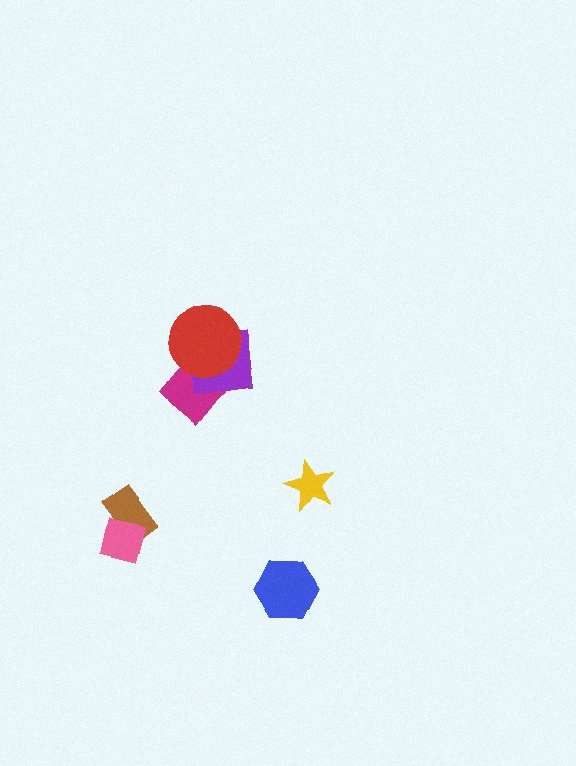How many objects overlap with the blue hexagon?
0 objects overlap with the blue hexagon.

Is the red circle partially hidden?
No, no other shape covers it.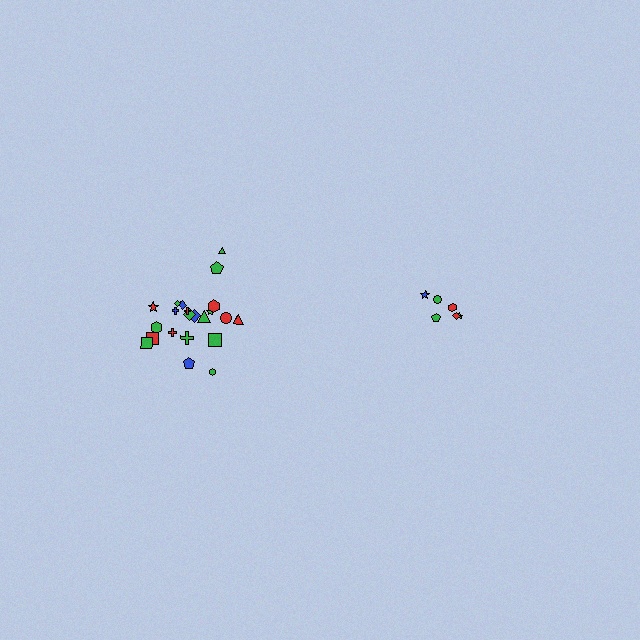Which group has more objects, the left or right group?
The left group.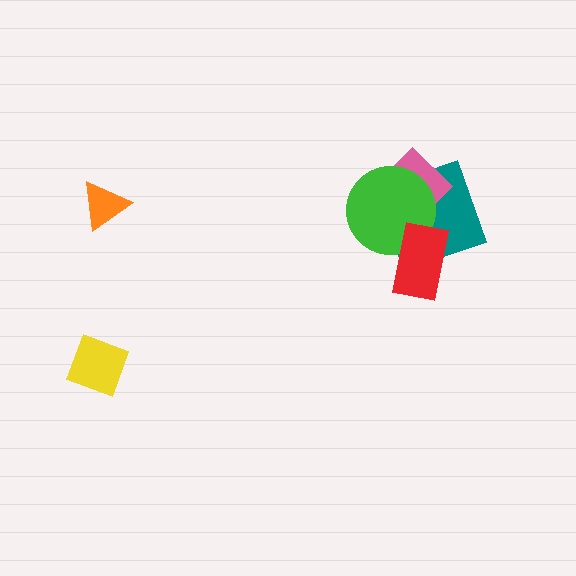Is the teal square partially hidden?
Yes, it is partially covered by another shape.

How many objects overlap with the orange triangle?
0 objects overlap with the orange triangle.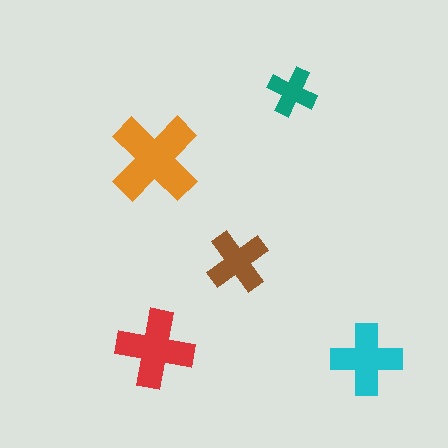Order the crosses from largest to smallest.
the orange one, the red one, the cyan one, the brown one, the teal one.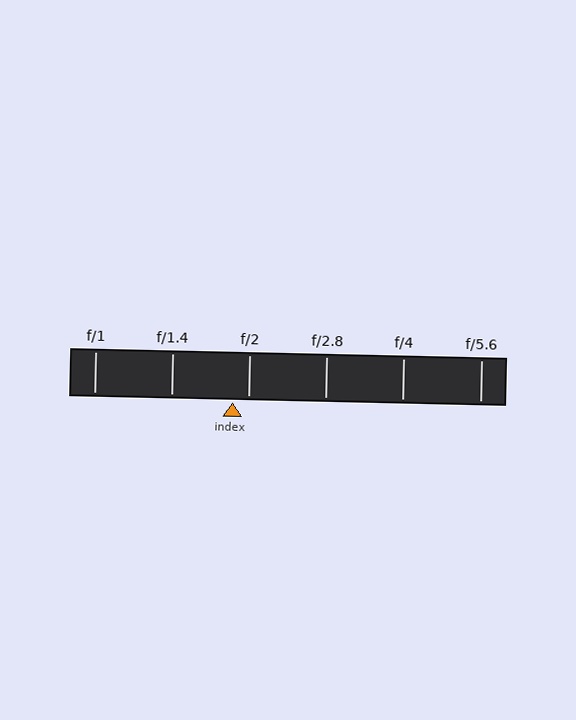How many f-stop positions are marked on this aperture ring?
There are 6 f-stop positions marked.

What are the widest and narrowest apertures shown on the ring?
The widest aperture shown is f/1 and the narrowest is f/5.6.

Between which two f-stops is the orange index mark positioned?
The index mark is between f/1.4 and f/2.